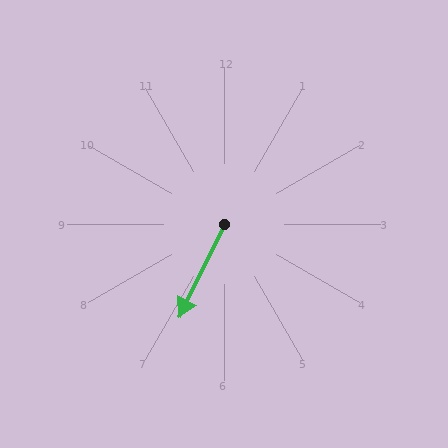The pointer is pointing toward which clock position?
Roughly 7 o'clock.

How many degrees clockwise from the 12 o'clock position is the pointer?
Approximately 206 degrees.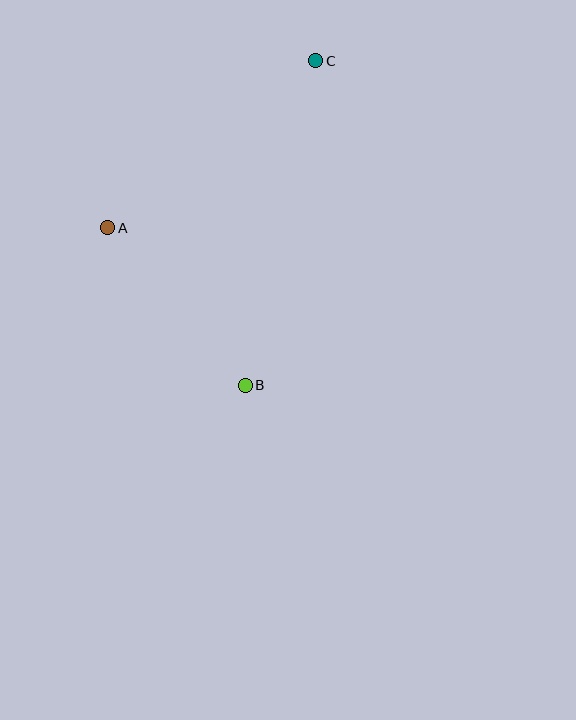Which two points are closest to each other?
Points A and B are closest to each other.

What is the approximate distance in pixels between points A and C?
The distance between A and C is approximately 267 pixels.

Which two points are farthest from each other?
Points B and C are farthest from each other.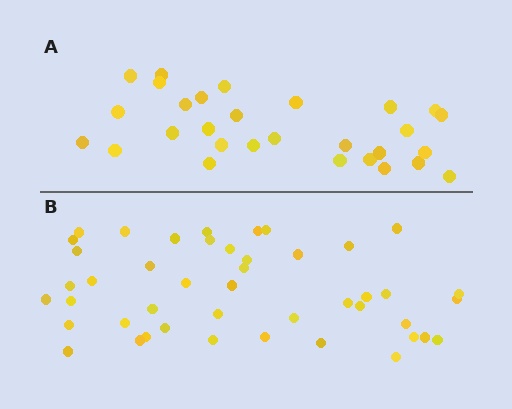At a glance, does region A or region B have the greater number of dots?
Region B (the bottom region) has more dots.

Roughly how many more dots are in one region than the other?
Region B has approximately 15 more dots than region A.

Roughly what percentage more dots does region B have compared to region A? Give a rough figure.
About 55% more.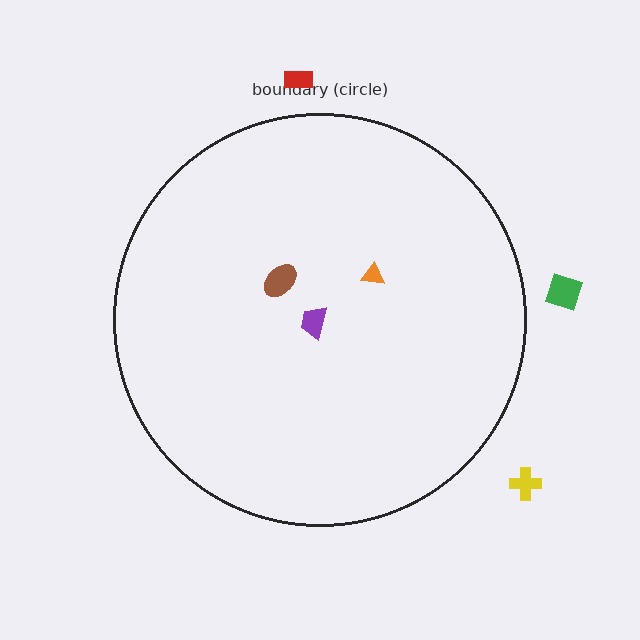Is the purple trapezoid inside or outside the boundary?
Inside.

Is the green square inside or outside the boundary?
Outside.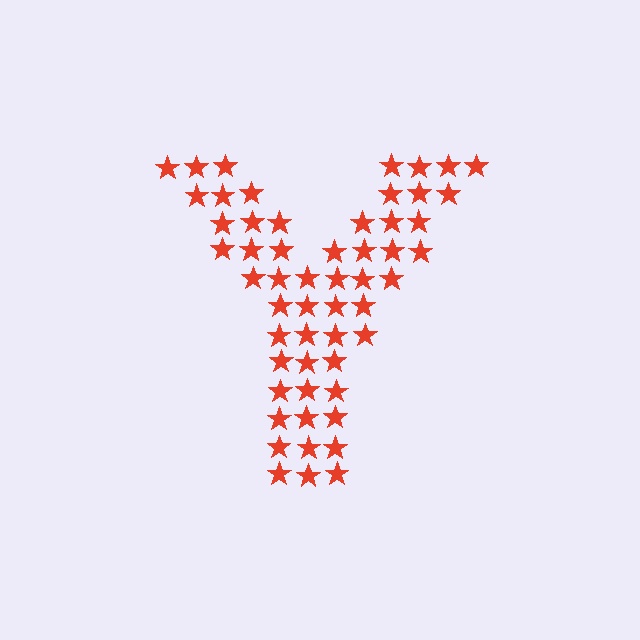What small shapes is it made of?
It is made of small stars.